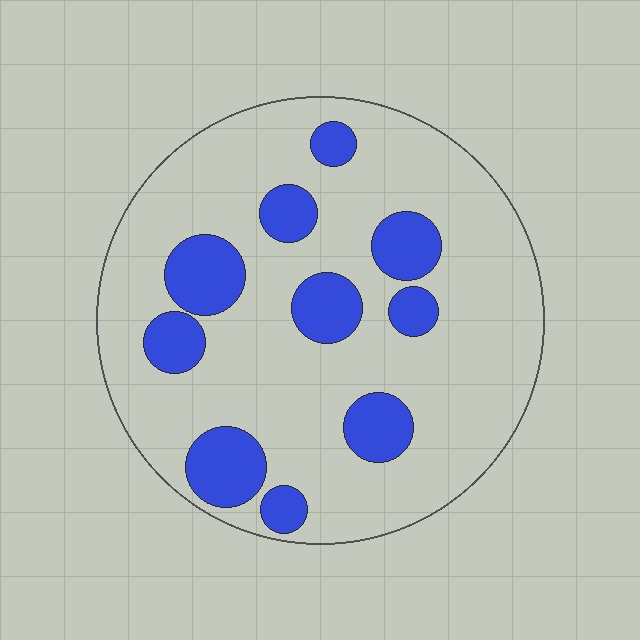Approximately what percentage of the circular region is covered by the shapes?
Approximately 20%.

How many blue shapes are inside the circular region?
10.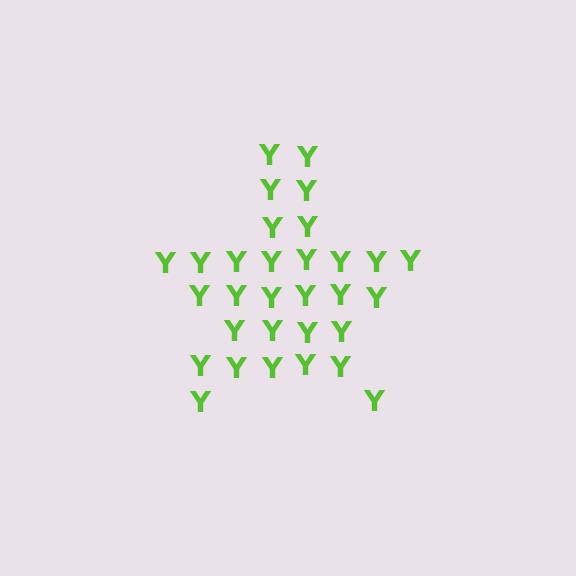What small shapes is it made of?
It is made of small letter Y's.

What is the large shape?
The large shape is a star.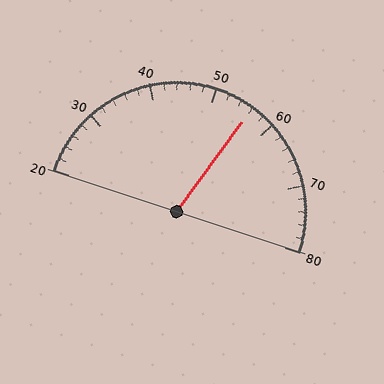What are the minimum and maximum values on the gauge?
The gauge ranges from 20 to 80.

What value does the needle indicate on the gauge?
The needle indicates approximately 56.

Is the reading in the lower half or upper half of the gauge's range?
The reading is in the upper half of the range (20 to 80).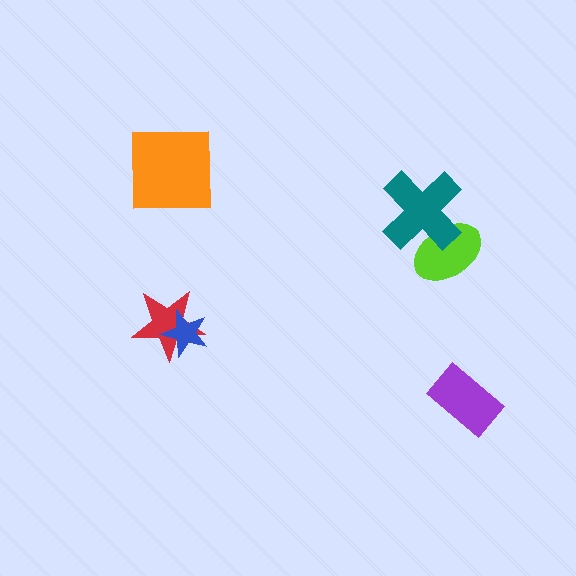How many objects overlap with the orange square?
0 objects overlap with the orange square.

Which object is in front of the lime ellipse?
The teal cross is in front of the lime ellipse.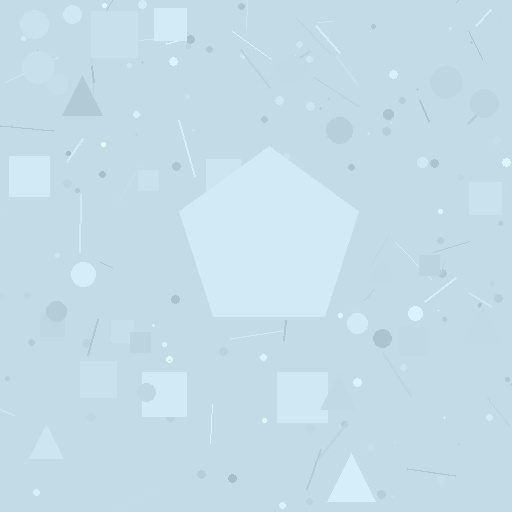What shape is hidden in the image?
A pentagon is hidden in the image.